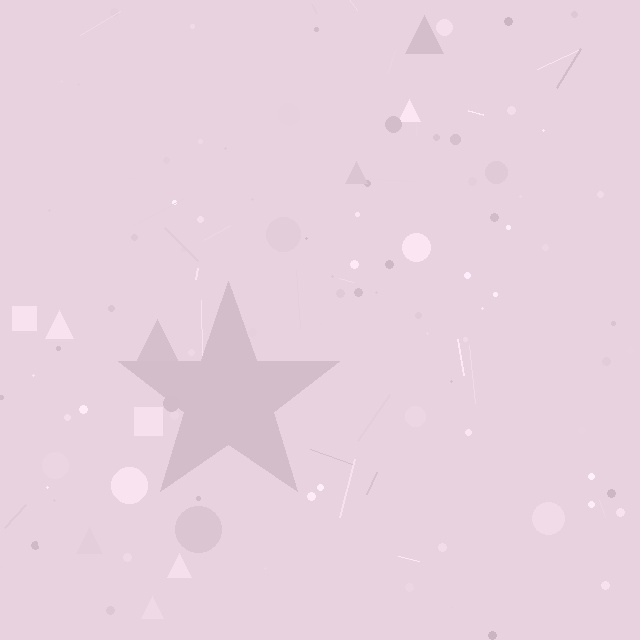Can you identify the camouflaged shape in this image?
The camouflaged shape is a star.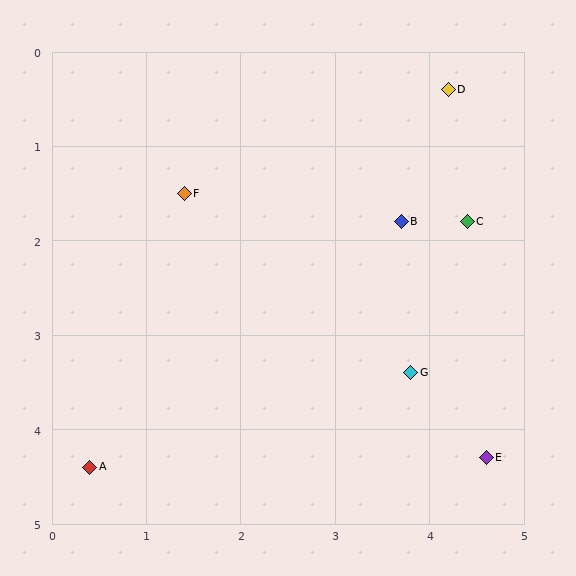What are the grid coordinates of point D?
Point D is at approximately (4.2, 0.4).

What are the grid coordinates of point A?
Point A is at approximately (0.4, 4.4).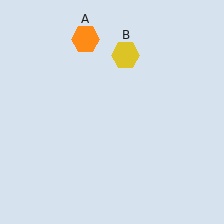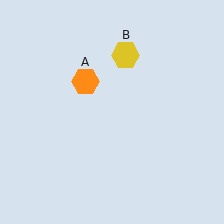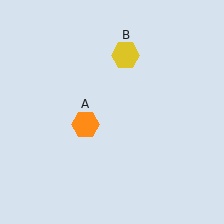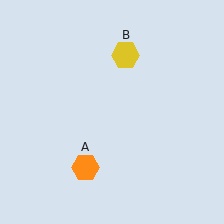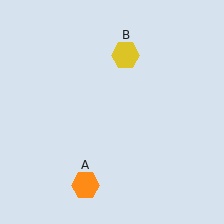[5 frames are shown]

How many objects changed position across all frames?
1 object changed position: orange hexagon (object A).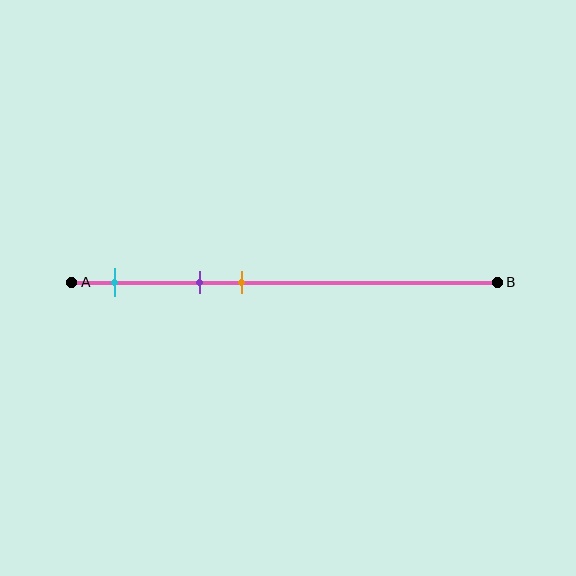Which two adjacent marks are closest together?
The purple and orange marks are the closest adjacent pair.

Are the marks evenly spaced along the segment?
Yes, the marks are approximately evenly spaced.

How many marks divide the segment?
There are 3 marks dividing the segment.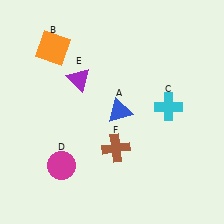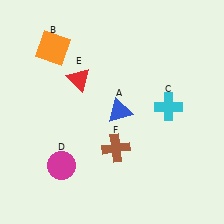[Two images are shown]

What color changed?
The triangle (E) changed from purple in Image 1 to red in Image 2.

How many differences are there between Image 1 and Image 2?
There is 1 difference between the two images.